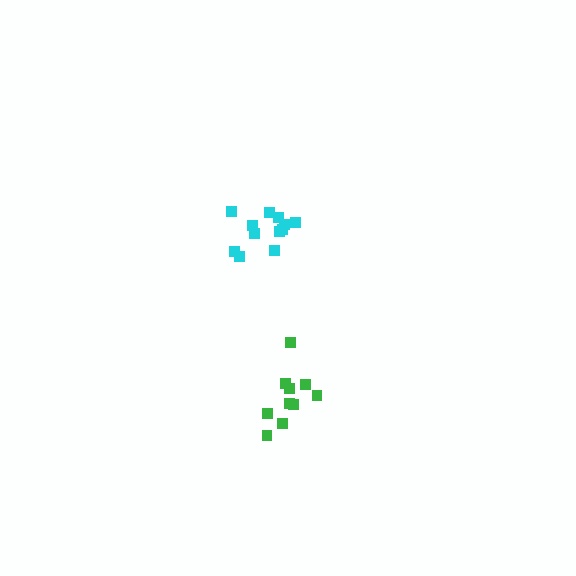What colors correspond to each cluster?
The clusters are colored: green, cyan.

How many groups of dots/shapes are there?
There are 2 groups.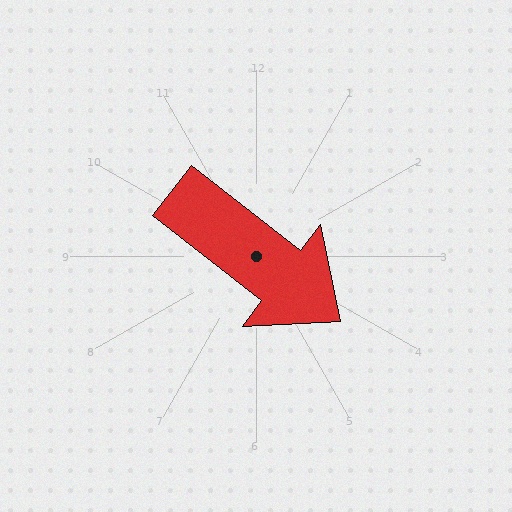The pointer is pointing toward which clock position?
Roughly 4 o'clock.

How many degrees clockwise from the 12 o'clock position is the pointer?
Approximately 128 degrees.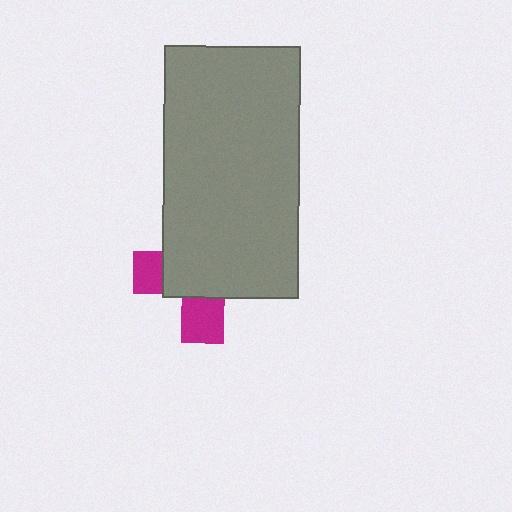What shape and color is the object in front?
The object in front is a gray rectangle.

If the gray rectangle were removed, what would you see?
You would see the complete magenta cross.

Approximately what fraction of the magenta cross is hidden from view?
Roughly 70% of the magenta cross is hidden behind the gray rectangle.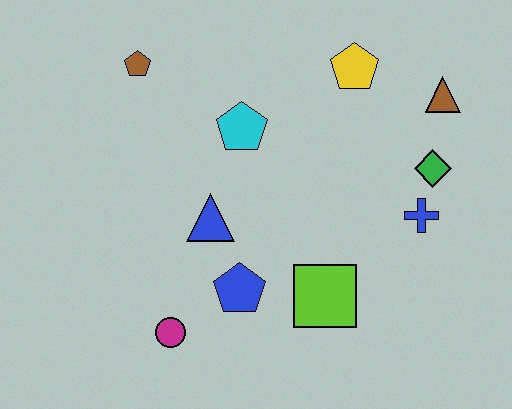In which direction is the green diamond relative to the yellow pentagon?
The green diamond is below the yellow pentagon.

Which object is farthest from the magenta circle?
The brown triangle is farthest from the magenta circle.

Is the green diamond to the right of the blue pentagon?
Yes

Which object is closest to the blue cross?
The green diamond is closest to the blue cross.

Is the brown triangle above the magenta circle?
Yes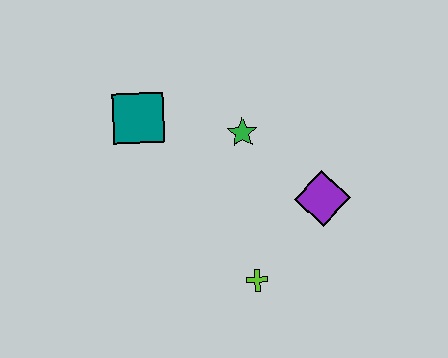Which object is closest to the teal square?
The green star is closest to the teal square.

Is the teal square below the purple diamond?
No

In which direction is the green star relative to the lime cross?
The green star is above the lime cross.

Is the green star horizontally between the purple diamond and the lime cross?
No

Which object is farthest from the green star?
The lime cross is farthest from the green star.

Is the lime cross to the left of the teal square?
No